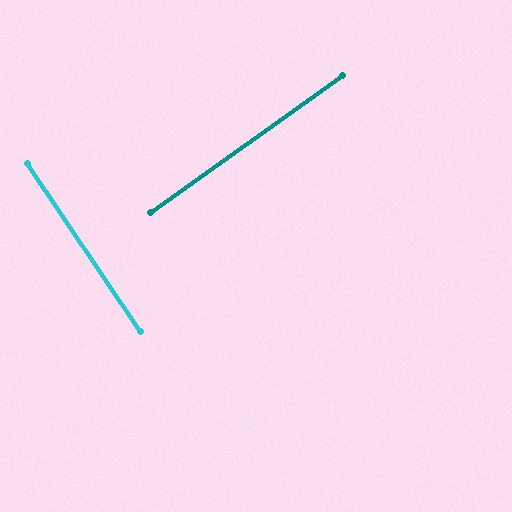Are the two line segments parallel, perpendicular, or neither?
Perpendicular — they meet at approximately 88°.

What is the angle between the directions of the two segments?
Approximately 88 degrees.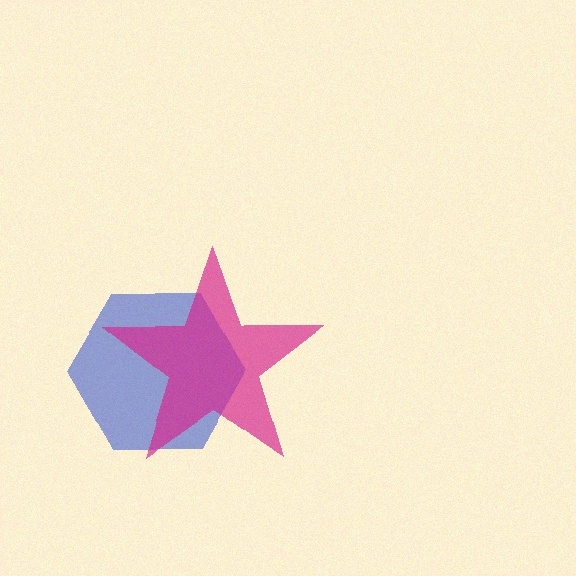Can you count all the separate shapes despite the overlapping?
Yes, there are 2 separate shapes.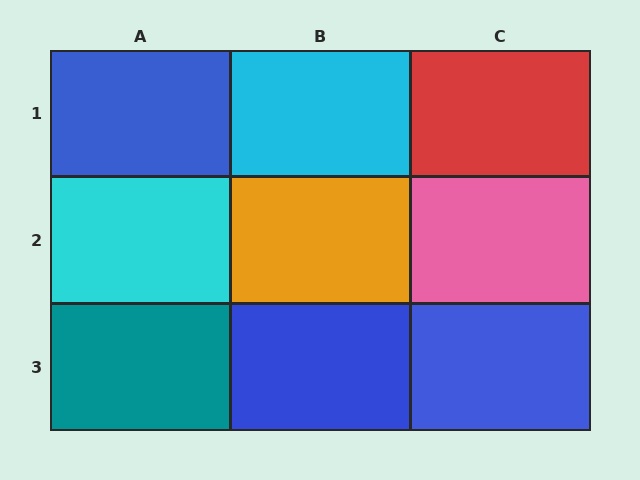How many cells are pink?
1 cell is pink.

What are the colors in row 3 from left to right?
Teal, blue, blue.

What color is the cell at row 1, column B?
Cyan.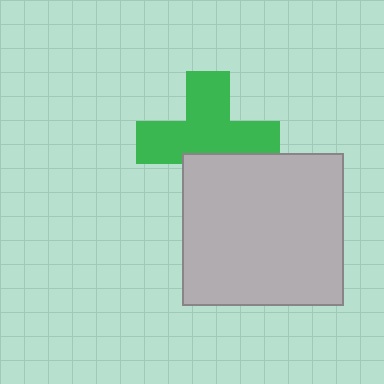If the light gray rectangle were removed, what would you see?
You would see the complete green cross.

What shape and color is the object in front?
The object in front is a light gray rectangle.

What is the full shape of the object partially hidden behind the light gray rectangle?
The partially hidden object is a green cross.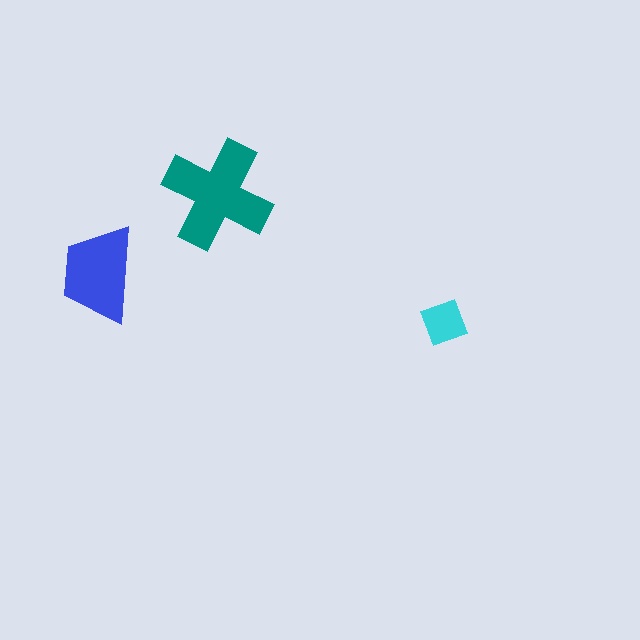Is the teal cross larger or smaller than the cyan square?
Larger.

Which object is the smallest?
The cyan square.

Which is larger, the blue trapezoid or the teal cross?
The teal cross.